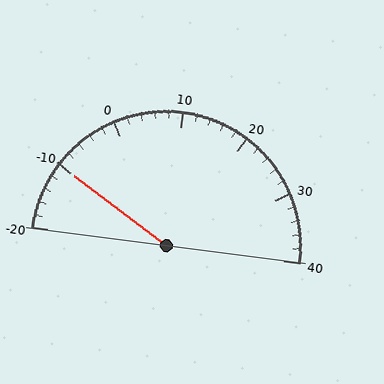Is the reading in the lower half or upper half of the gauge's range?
The reading is in the lower half of the range (-20 to 40).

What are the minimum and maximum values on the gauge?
The gauge ranges from -20 to 40.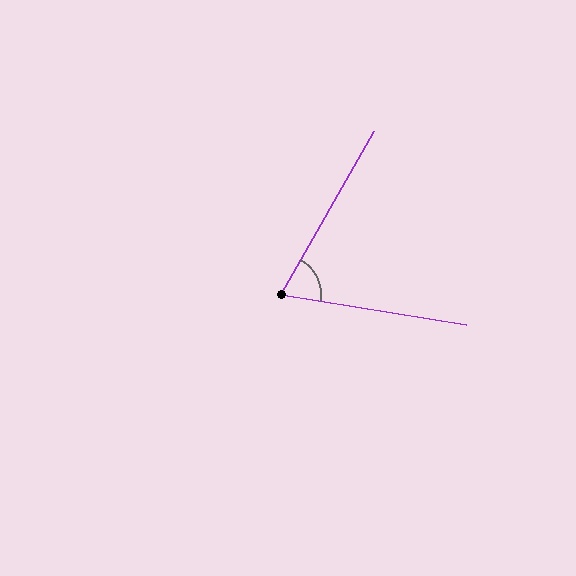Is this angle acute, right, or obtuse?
It is acute.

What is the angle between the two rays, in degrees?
Approximately 70 degrees.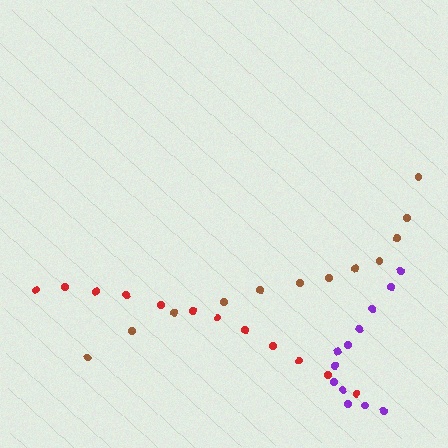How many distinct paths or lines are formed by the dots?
There are 3 distinct paths.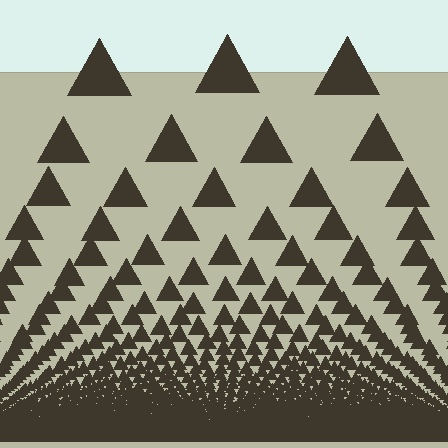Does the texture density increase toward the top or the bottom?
Density increases toward the bottom.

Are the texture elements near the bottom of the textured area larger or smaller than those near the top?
Smaller. The gradient is inverted — elements near the bottom are smaller and denser.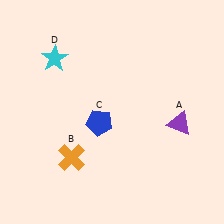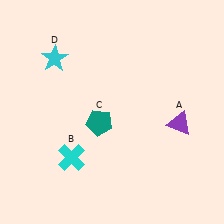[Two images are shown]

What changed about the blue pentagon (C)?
In Image 1, C is blue. In Image 2, it changed to teal.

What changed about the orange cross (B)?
In Image 1, B is orange. In Image 2, it changed to cyan.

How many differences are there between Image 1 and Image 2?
There are 2 differences between the two images.